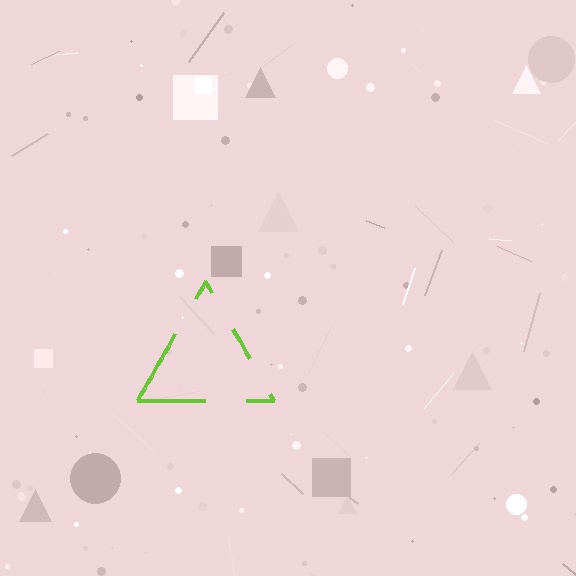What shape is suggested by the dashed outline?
The dashed outline suggests a triangle.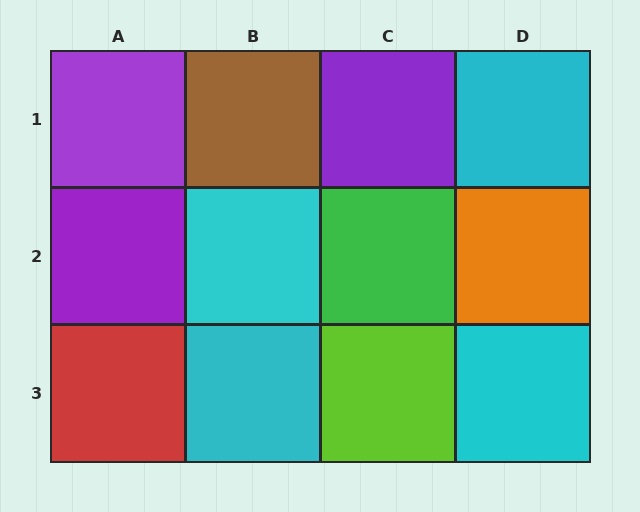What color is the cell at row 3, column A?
Red.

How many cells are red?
1 cell is red.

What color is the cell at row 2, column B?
Cyan.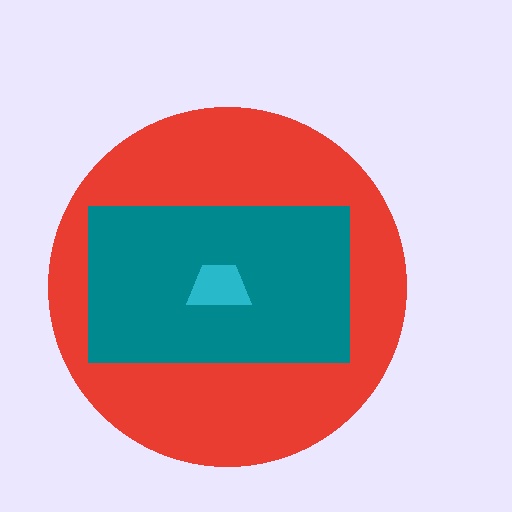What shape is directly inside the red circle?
The teal rectangle.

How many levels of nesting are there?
3.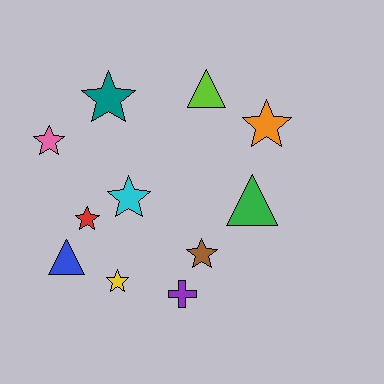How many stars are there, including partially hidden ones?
There are 7 stars.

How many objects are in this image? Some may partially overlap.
There are 11 objects.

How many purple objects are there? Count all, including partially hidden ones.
There is 1 purple object.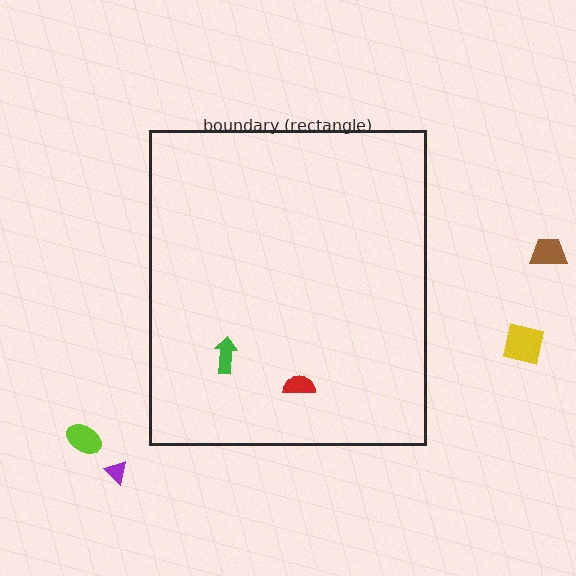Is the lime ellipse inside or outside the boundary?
Outside.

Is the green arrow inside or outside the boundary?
Inside.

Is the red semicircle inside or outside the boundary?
Inside.